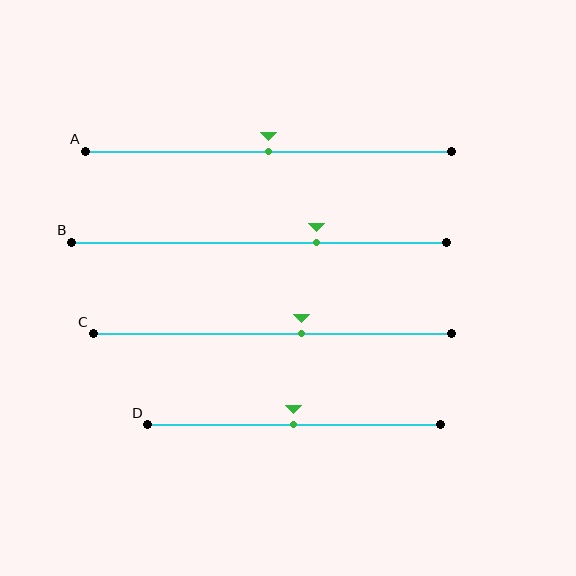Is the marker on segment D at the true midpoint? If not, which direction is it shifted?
Yes, the marker on segment D is at the true midpoint.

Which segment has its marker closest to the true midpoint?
Segment A has its marker closest to the true midpoint.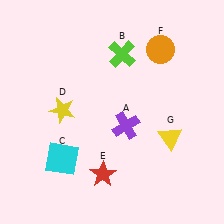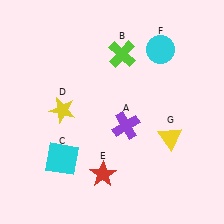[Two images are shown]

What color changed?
The circle (F) changed from orange in Image 1 to cyan in Image 2.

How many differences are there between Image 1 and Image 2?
There is 1 difference between the two images.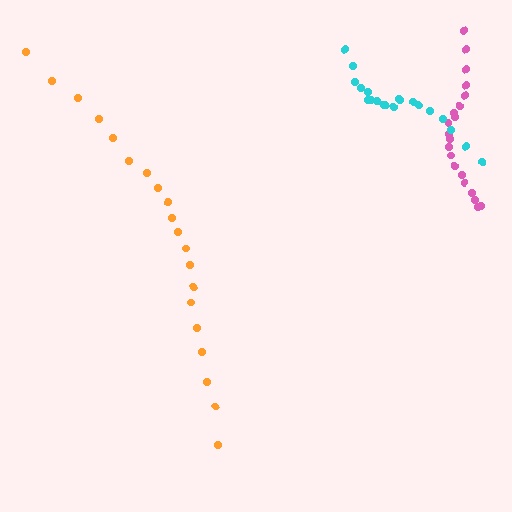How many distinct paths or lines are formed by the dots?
There are 3 distinct paths.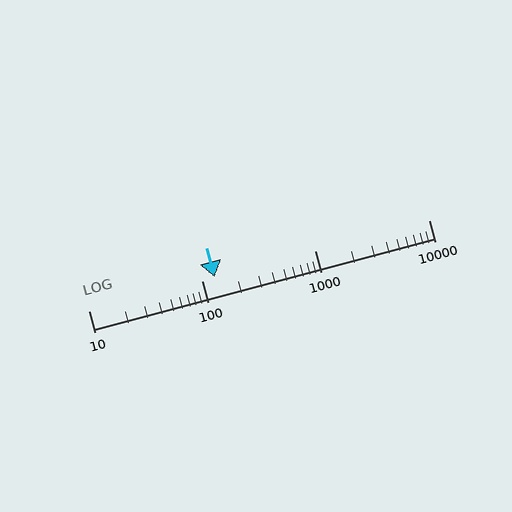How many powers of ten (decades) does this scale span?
The scale spans 3 decades, from 10 to 10000.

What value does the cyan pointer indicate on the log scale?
The pointer indicates approximately 130.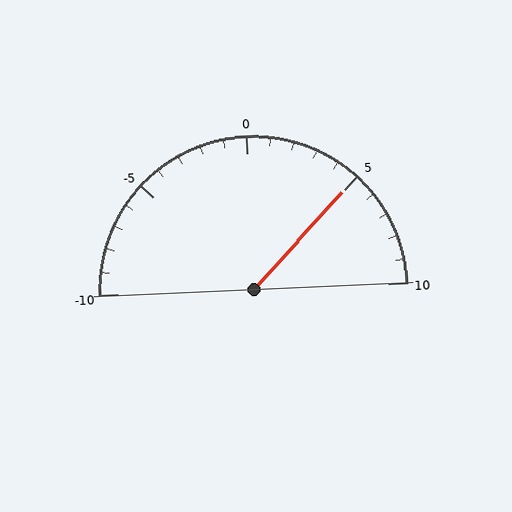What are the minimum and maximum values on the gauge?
The gauge ranges from -10 to 10.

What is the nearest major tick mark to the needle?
The nearest major tick mark is 5.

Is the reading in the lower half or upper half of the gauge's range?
The reading is in the upper half of the range (-10 to 10).